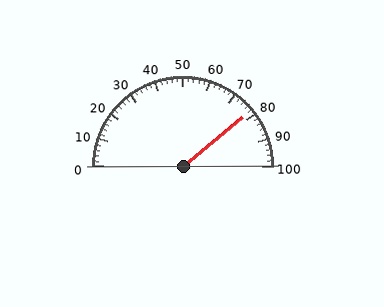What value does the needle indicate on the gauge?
The needle indicates approximately 78.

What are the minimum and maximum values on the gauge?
The gauge ranges from 0 to 100.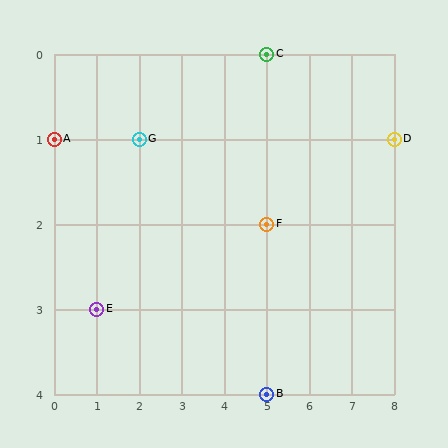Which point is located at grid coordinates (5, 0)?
Point C is at (5, 0).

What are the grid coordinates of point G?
Point G is at grid coordinates (2, 1).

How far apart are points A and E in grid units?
Points A and E are 1 column and 2 rows apart (about 2.2 grid units diagonally).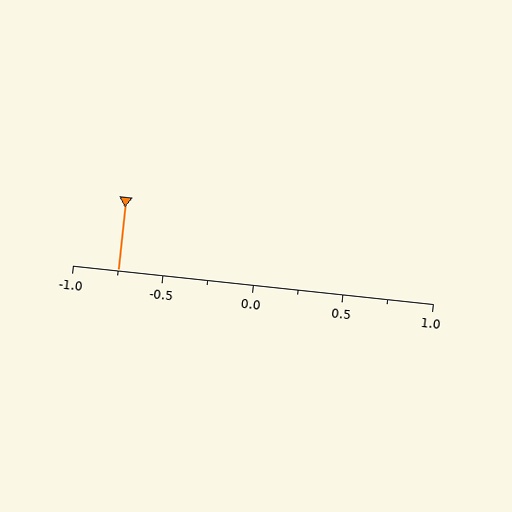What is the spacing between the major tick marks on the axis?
The major ticks are spaced 0.5 apart.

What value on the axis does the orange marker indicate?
The marker indicates approximately -0.75.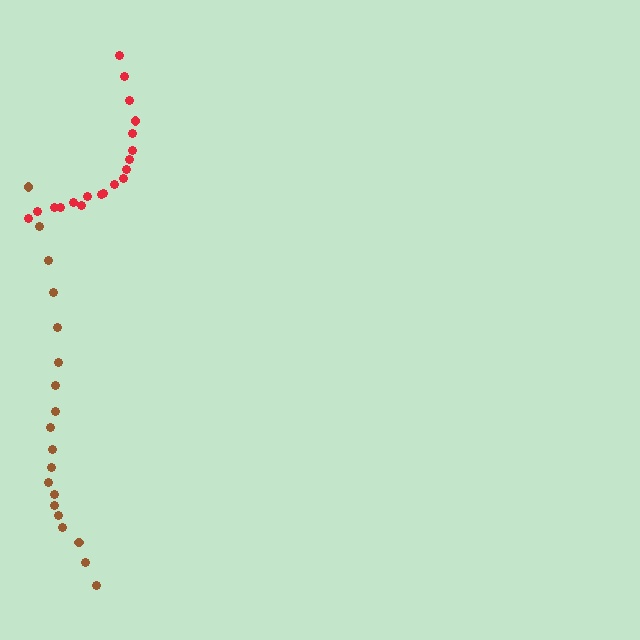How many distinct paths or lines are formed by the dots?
There are 2 distinct paths.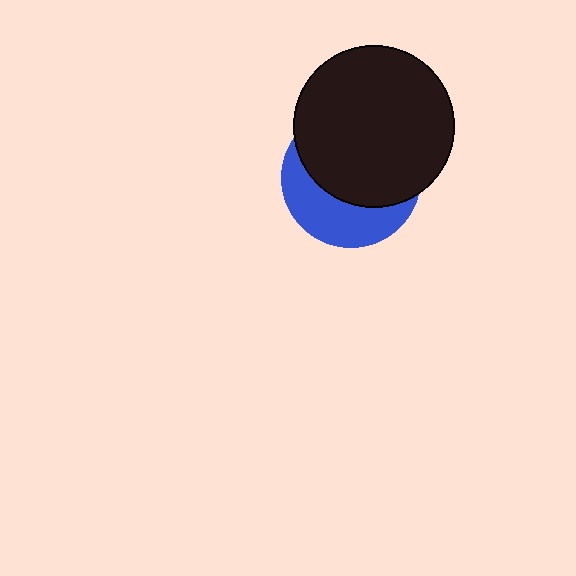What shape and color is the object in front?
The object in front is a black circle.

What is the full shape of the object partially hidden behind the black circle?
The partially hidden object is a blue circle.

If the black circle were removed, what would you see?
You would see the complete blue circle.